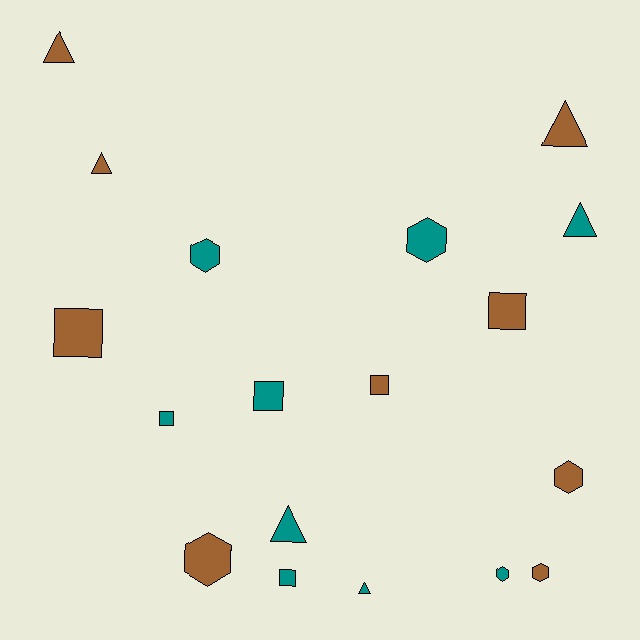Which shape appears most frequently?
Hexagon, with 6 objects.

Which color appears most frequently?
Brown, with 9 objects.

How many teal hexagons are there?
There are 3 teal hexagons.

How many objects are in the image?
There are 18 objects.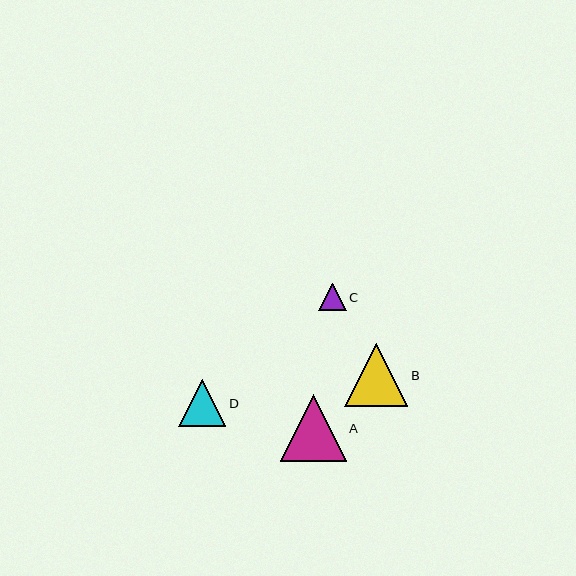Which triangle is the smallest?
Triangle C is the smallest with a size of approximately 28 pixels.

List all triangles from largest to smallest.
From largest to smallest: A, B, D, C.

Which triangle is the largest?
Triangle A is the largest with a size of approximately 66 pixels.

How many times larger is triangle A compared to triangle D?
Triangle A is approximately 1.4 times the size of triangle D.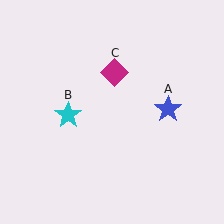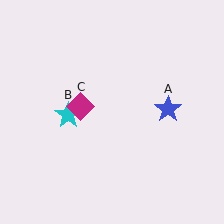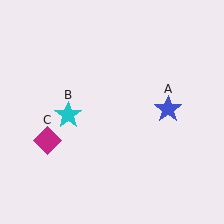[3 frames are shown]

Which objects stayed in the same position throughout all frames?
Blue star (object A) and cyan star (object B) remained stationary.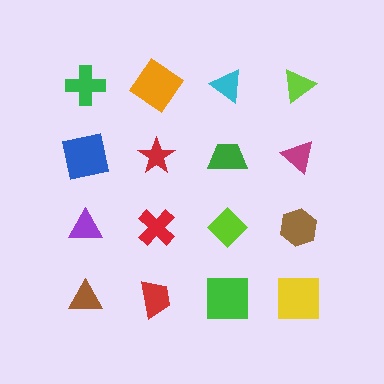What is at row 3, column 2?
A red cross.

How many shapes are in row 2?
4 shapes.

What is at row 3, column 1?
A purple triangle.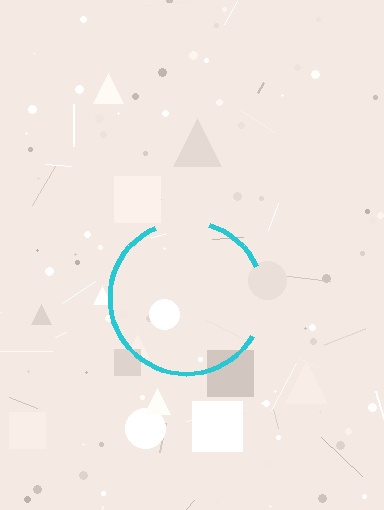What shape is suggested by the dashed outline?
The dashed outline suggests a circle.